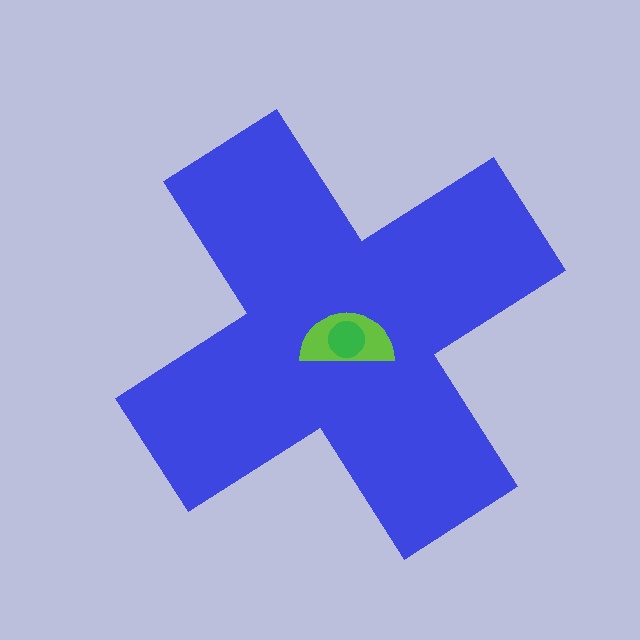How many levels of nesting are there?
3.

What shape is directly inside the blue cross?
The lime semicircle.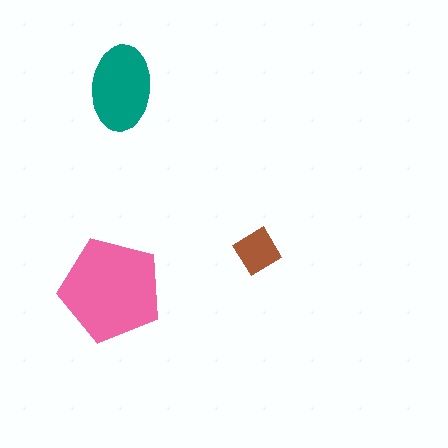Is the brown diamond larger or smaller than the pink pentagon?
Smaller.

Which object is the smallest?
The brown diamond.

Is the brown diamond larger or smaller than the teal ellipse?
Smaller.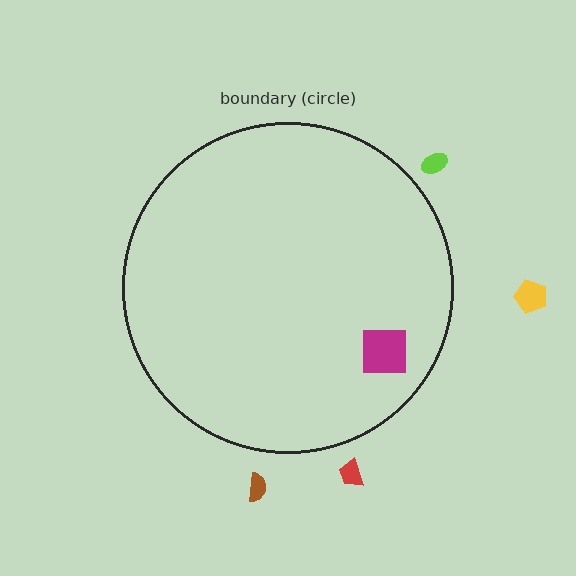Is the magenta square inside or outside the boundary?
Inside.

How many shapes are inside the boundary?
1 inside, 4 outside.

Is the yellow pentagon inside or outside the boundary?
Outside.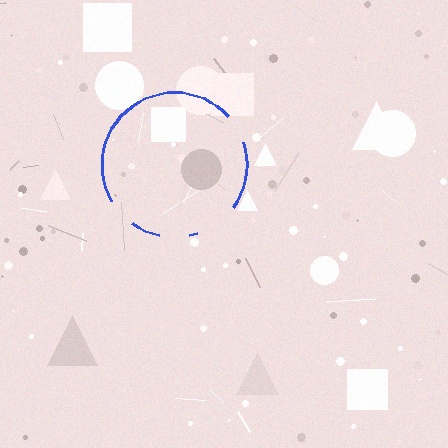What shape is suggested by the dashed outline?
The dashed outline suggests a circle.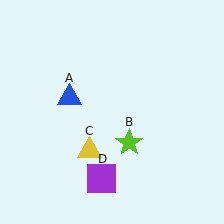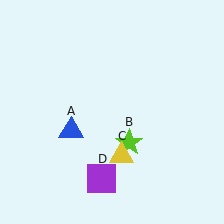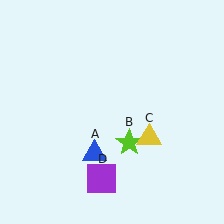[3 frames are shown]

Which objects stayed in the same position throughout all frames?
Lime star (object B) and purple square (object D) remained stationary.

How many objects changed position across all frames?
2 objects changed position: blue triangle (object A), yellow triangle (object C).